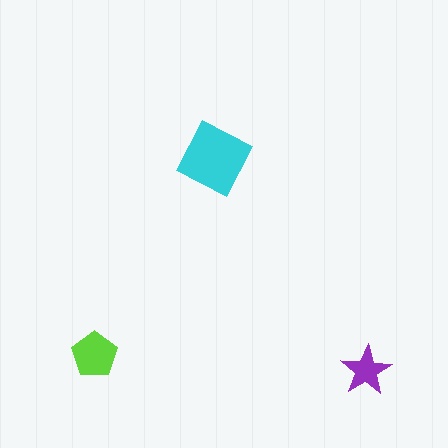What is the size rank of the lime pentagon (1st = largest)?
2nd.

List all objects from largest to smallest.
The cyan square, the lime pentagon, the purple star.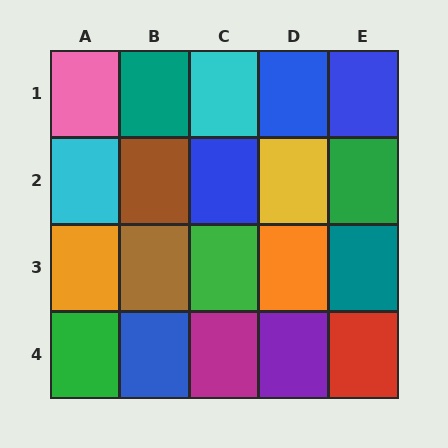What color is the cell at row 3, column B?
Brown.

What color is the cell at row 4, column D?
Purple.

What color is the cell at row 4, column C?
Magenta.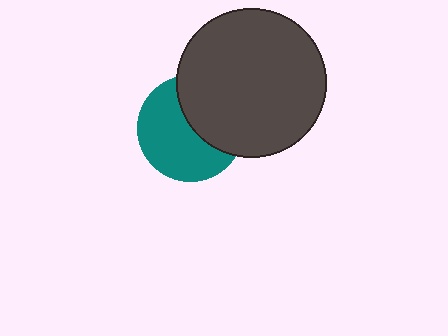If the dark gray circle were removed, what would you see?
You would see the complete teal circle.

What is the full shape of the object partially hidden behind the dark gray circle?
The partially hidden object is a teal circle.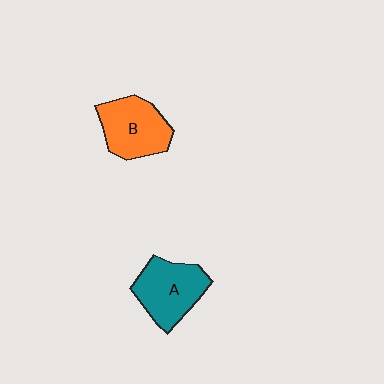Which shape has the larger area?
Shape A (teal).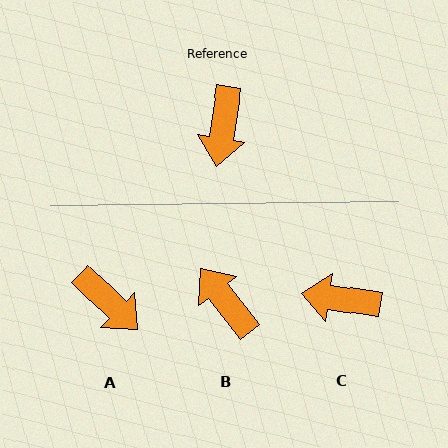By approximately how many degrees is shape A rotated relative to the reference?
Approximately 54 degrees counter-clockwise.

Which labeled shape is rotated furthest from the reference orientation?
B, about 133 degrees away.